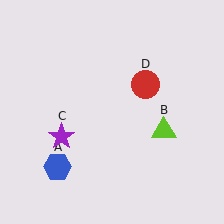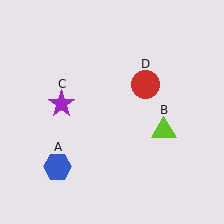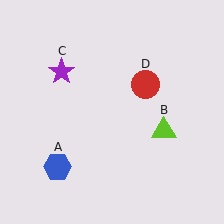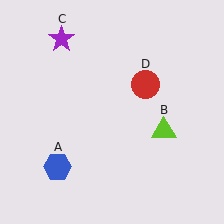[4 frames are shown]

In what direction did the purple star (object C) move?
The purple star (object C) moved up.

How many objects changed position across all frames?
1 object changed position: purple star (object C).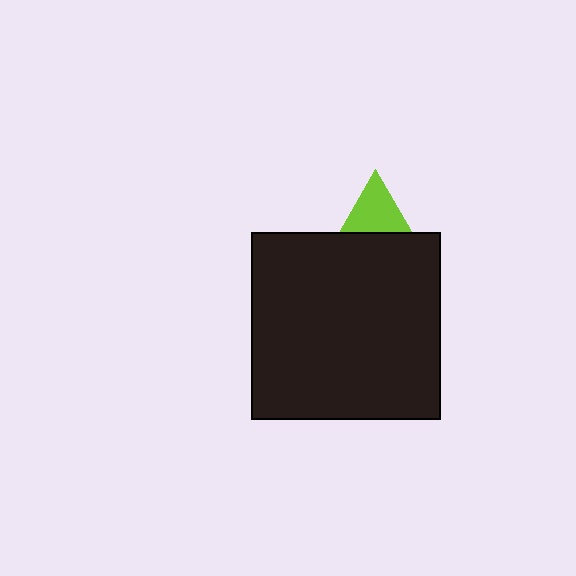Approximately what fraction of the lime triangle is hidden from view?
Roughly 65% of the lime triangle is hidden behind the black rectangle.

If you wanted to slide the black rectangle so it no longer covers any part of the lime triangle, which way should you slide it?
Slide it down — that is the most direct way to separate the two shapes.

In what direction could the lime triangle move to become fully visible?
The lime triangle could move up. That would shift it out from behind the black rectangle entirely.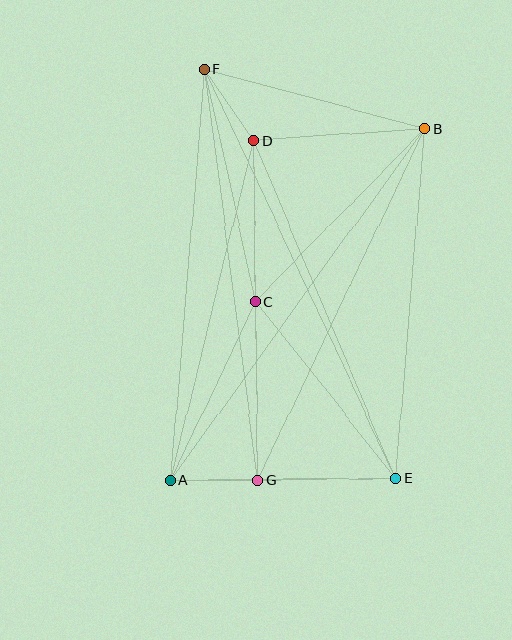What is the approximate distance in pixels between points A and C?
The distance between A and C is approximately 197 pixels.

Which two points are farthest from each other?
Points E and F are farthest from each other.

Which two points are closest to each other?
Points D and F are closest to each other.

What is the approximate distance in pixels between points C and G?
The distance between C and G is approximately 179 pixels.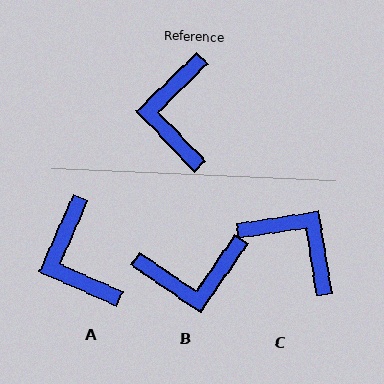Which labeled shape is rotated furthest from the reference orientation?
C, about 125 degrees away.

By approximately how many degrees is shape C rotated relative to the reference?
Approximately 125 degrees clockwise.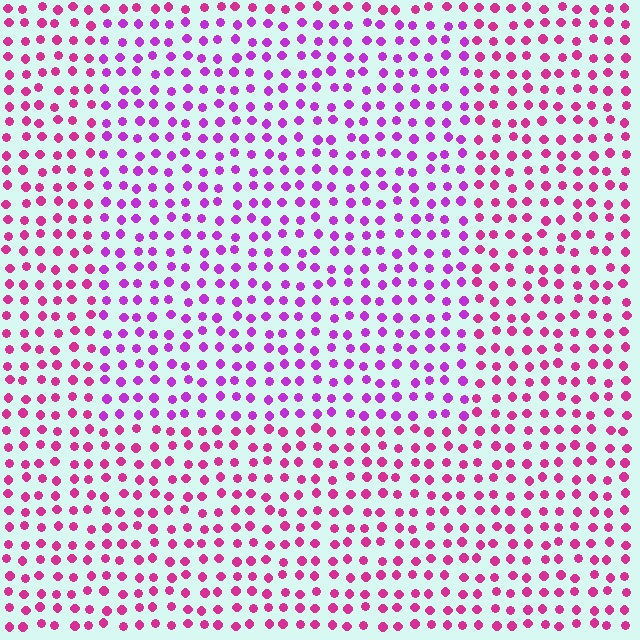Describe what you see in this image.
The image is filled with small magenta elements in a uniform arrangement. A rectangle-shaped region is visible where the elements are tinted to a slightly different hue, forming a subtle color boundary.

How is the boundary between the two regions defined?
The boundary is defined purely by a slight shift in hue (about 32 degrees). Spacing, size, and orientation are identical on both sides.